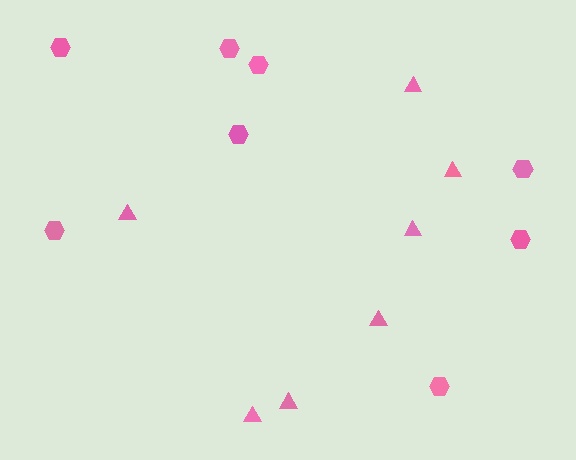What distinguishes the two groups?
There are 2 groups: one group of hexagons (8) and one group of triangles (7).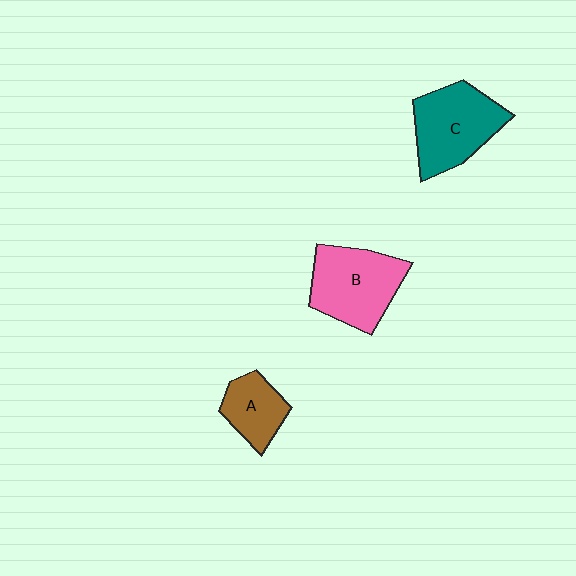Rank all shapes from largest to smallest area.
From largest to smallest: B (pink), C (teal), A (brown).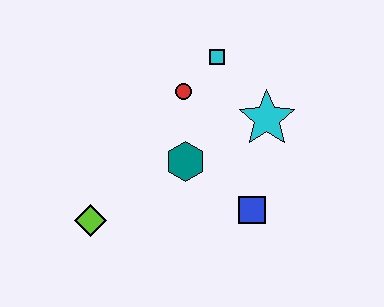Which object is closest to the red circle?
The cyan square is closest to the red circle.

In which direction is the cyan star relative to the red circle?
The cyan star is to the right of the red circle.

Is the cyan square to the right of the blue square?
No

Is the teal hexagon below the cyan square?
Yes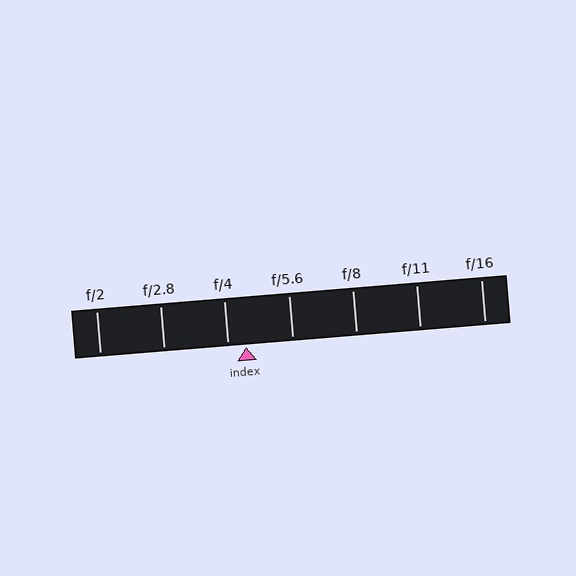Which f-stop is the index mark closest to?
The index mark is closest to f/4.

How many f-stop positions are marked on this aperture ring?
There are 7 f-stop positions marked.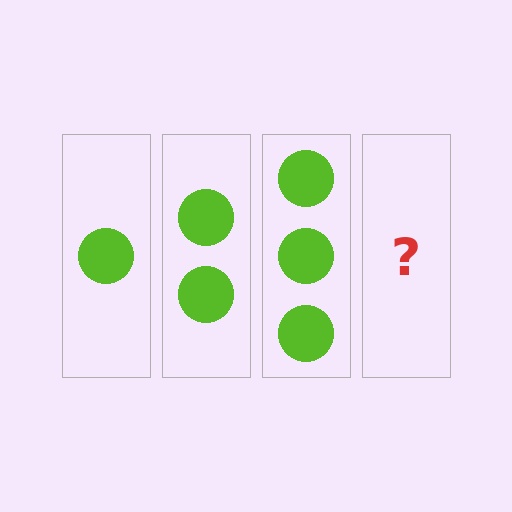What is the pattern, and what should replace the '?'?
The pattern is that each step adds one more circle. The '?' should be 4 circles.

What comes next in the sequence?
The next element should be 4 circles.